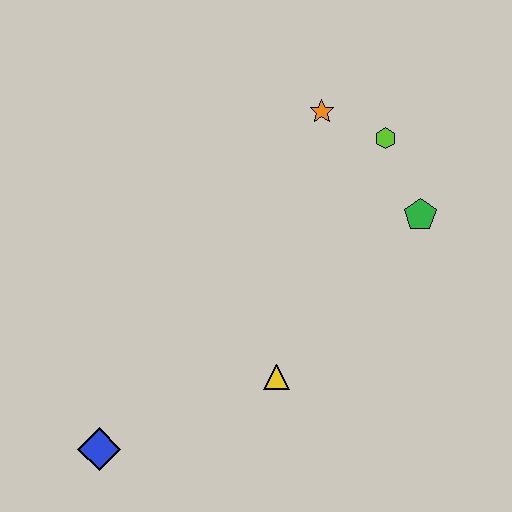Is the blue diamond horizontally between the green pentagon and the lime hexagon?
No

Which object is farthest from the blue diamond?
The lime hexagon is farthest from the blue diamond.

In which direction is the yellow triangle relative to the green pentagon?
The yellow triangle is below the green pentagon.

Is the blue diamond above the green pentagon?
No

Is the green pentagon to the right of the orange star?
Yes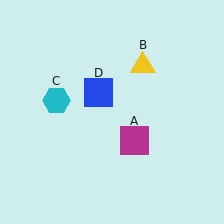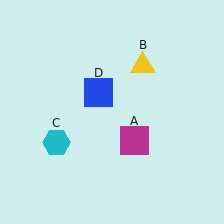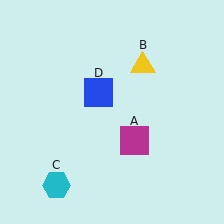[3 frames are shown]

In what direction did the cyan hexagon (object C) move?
The cyan hexagon (object C) moved down.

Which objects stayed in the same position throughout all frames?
Magenta square (object A) and yellow triangle (object B) and blue square (object D) remained stationary.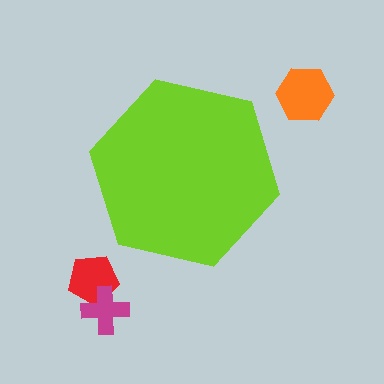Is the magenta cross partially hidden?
No, the magenta cross is fully visible.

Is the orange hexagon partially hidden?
No, the orange hexagon is fully visible.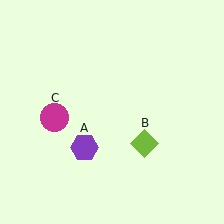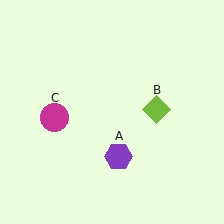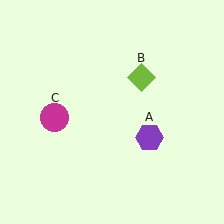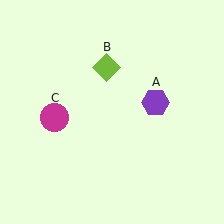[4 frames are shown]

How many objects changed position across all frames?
2 objects changed position: purple hexagon (object A), lime diamond (object B).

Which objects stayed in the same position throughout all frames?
Magenta circle (object C) remained stationary.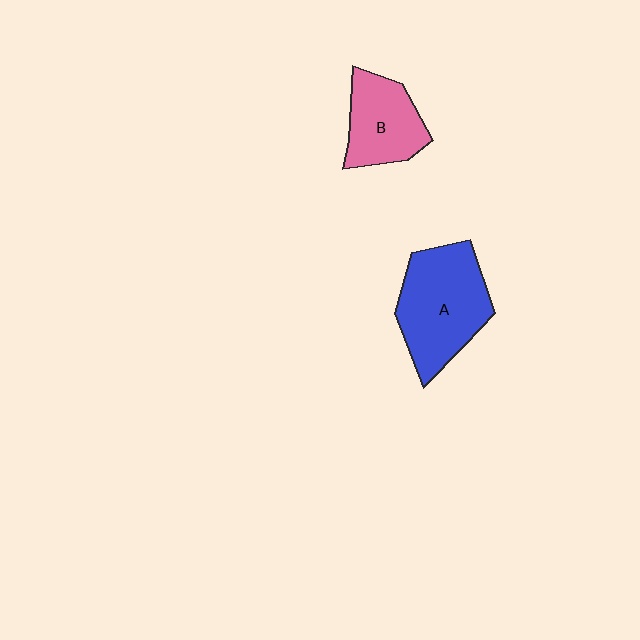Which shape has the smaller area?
Shape B (pink).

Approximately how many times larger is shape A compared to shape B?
Approximately 1.5 times.